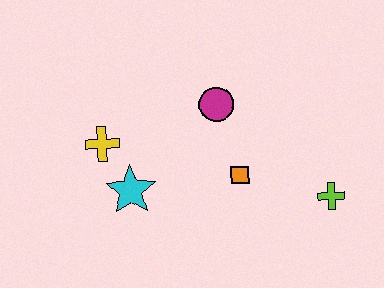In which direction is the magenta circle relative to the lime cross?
The magenta circle is to the left of the lime cross.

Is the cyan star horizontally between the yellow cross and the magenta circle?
Yes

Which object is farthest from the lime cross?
The yellow cross is farthest from the lime cross.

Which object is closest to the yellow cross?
The cyan star is closest to the yellow cross.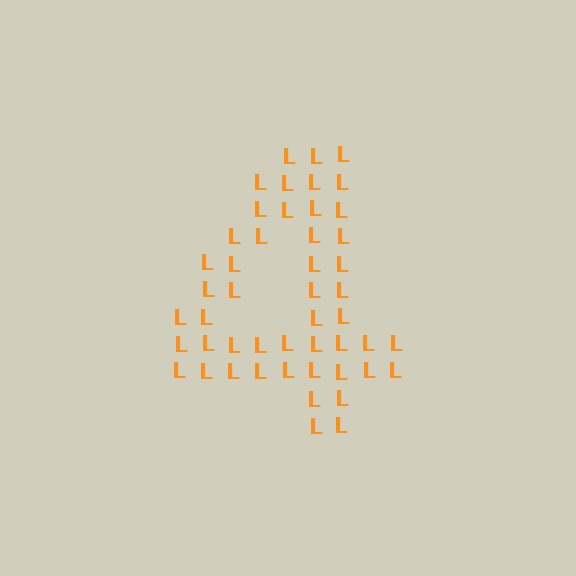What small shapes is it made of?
It is made of small letter L's.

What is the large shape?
The large shape is the digit 4.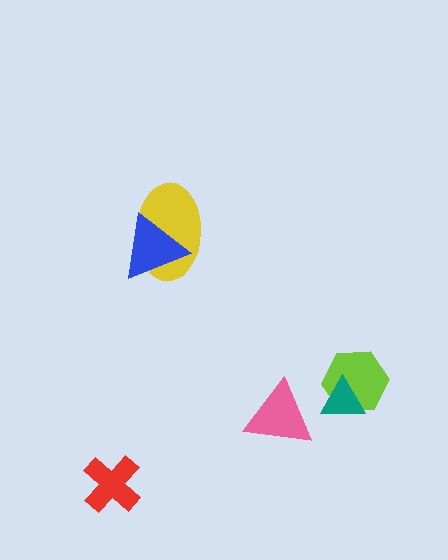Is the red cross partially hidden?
No, no other shape covers it.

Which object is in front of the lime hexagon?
The teal triangle is in front of the lime hexagon.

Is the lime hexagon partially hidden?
Yes, it is partially covered by another shape.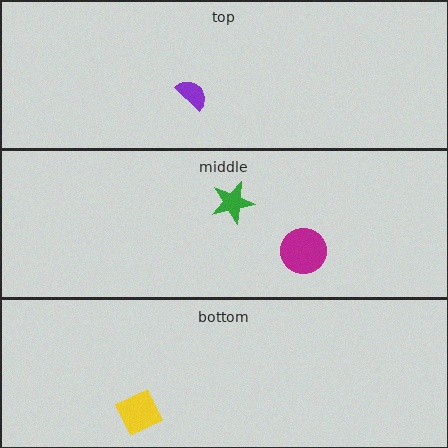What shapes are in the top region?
The purple semicircle.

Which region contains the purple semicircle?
The top region.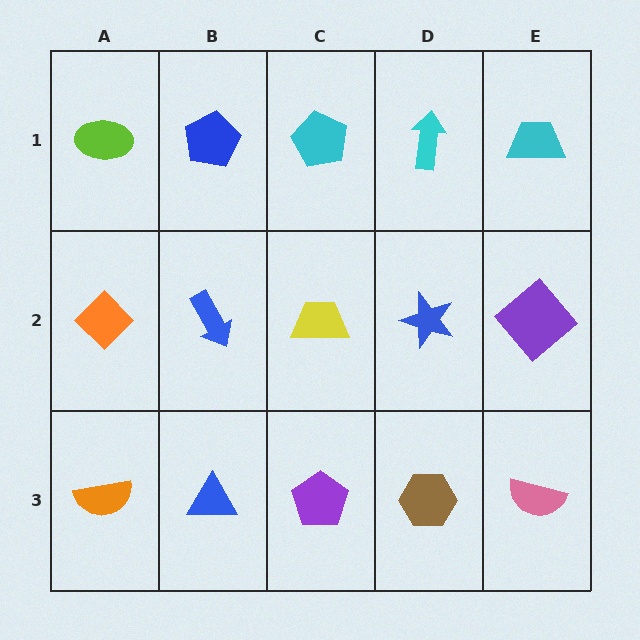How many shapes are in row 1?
5 shapes.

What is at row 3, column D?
A brown hexagon.